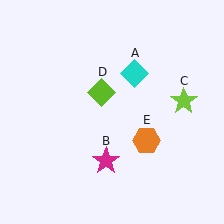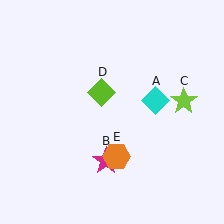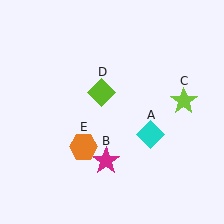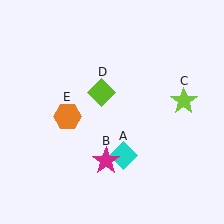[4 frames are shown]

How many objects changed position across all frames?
2 objects changed position: cyan diamond (object A), orange hexagon (object E).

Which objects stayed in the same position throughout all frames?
Magenta star (object B) and lime star (object C) and lime diamond (object D) remained stationary.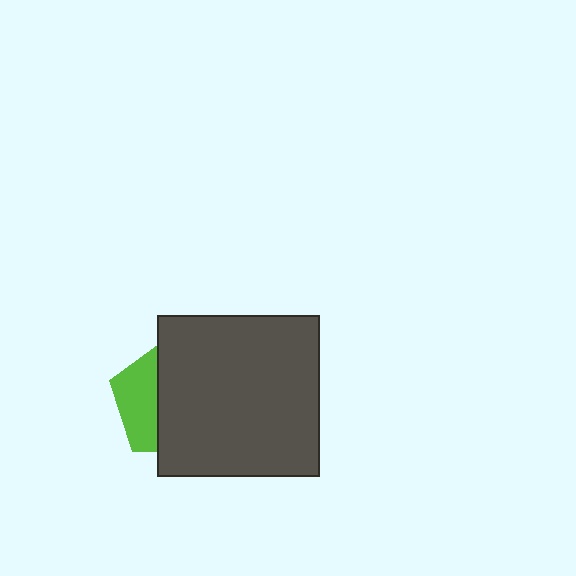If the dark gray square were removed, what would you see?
You would see the complete lime pentagon.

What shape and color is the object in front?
The object in front is a dark gray square.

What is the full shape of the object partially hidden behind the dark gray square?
The partially hidden object is a lime pentagon.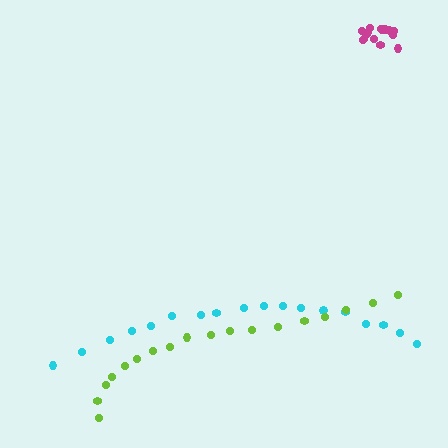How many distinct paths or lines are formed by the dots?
There are 3 distinct paths.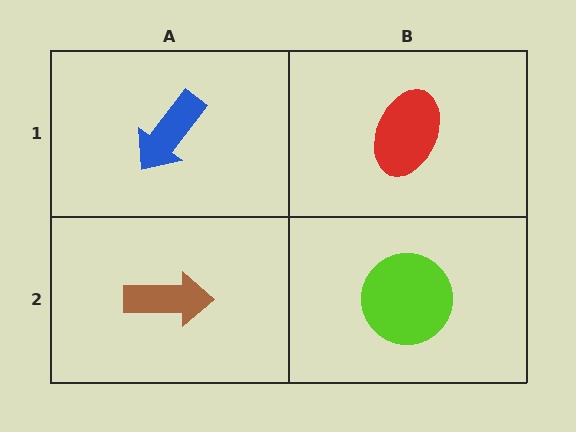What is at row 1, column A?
A blue arrow.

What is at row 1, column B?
A red ellipse.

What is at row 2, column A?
A brown arrow.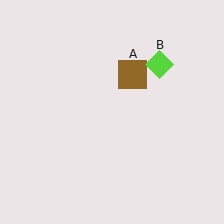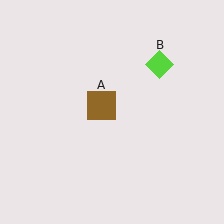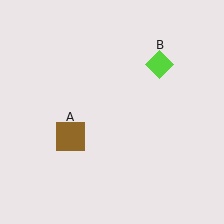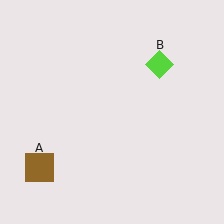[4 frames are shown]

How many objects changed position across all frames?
1 object changed position: brown square (object A).